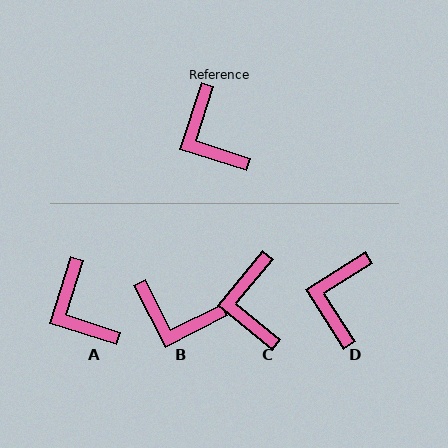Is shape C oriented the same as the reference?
No, it is off by about 22 degrees.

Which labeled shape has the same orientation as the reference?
A.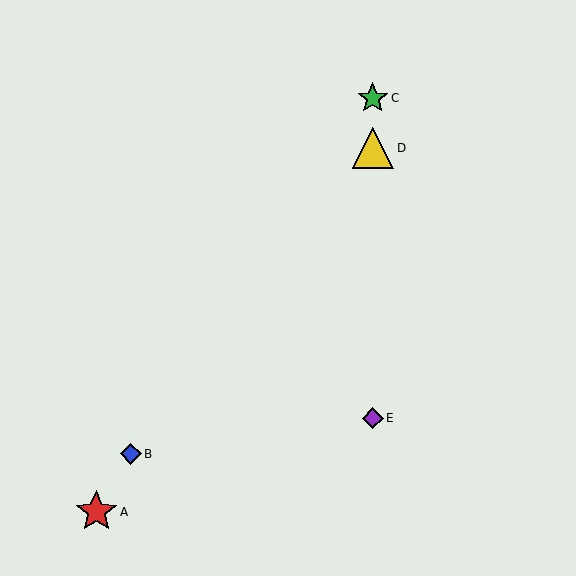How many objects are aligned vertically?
3 objects (C, D, E) are aligned vertically.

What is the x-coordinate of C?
Object C is at x≈373.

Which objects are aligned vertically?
Objects C, D, E are aligned vertically.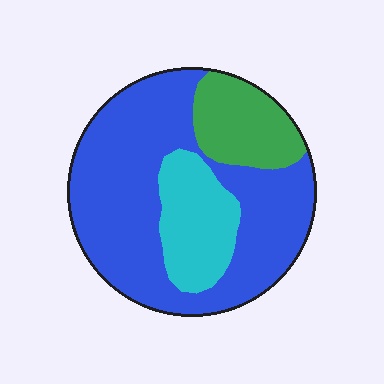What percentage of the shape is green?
Green covers roughly 15% of the shape.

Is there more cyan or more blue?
Blue.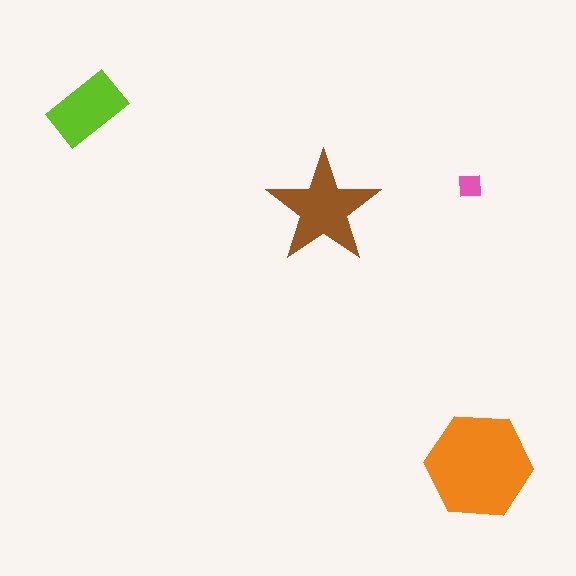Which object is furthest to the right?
The orange hexagon is rightmost.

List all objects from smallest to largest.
The pink square, the lime rectangle, the brown star, the orange hexagon.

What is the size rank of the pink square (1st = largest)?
4th.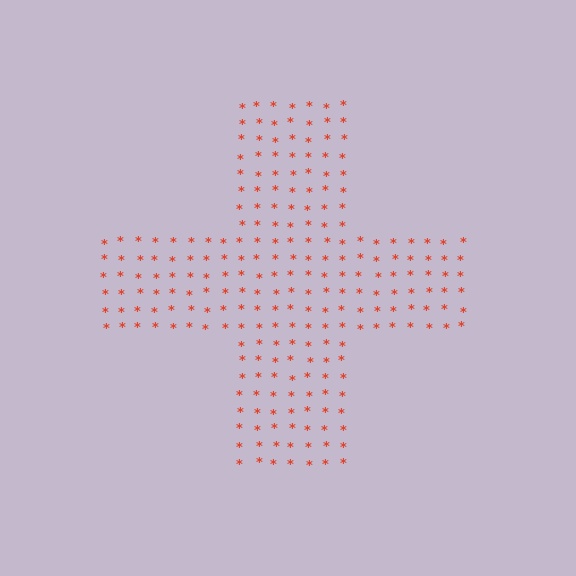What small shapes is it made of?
It is made of small asterisks.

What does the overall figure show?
The overall figure shows a cross.